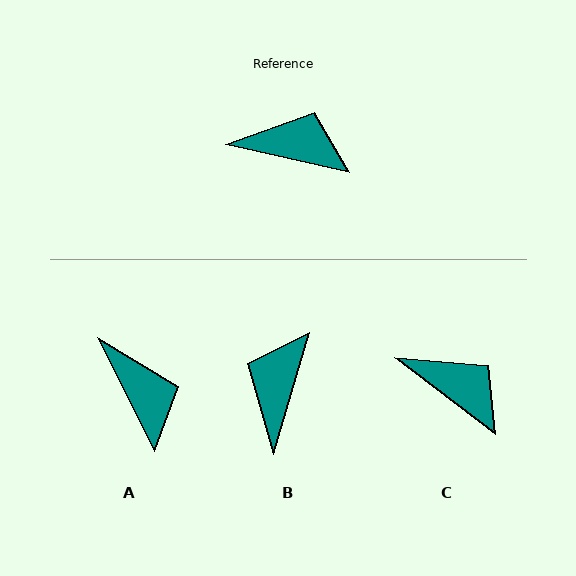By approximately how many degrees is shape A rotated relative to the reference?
Approximately 51 degrees clockwise.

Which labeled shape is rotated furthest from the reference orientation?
B, about 86 degrees away.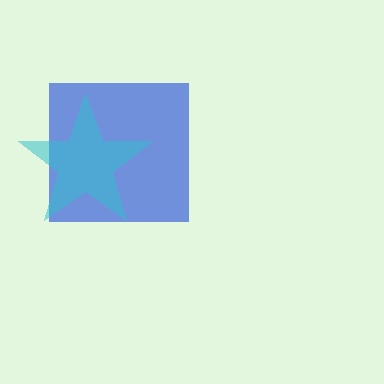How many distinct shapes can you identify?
There are 2 distinct shapes: a blue square, a cyan star.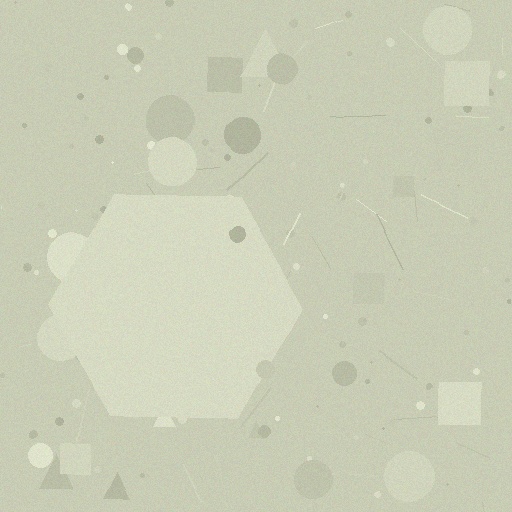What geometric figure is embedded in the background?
A hexagon is embedded in the background.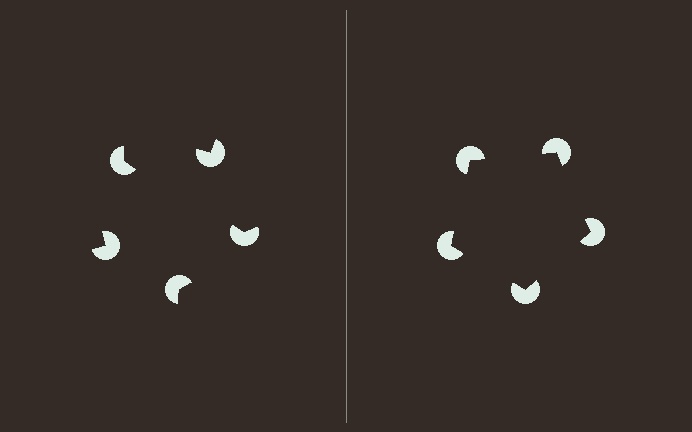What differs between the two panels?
The pac-man discs are positioned identically on both sides; only the wedge orientations differ. On the right they align to a pentagon; on the left they are misaligned.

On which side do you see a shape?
An illusory pentagon appears on the right side. On the left side the wedge cuts are rotated, so no coherent shape forms.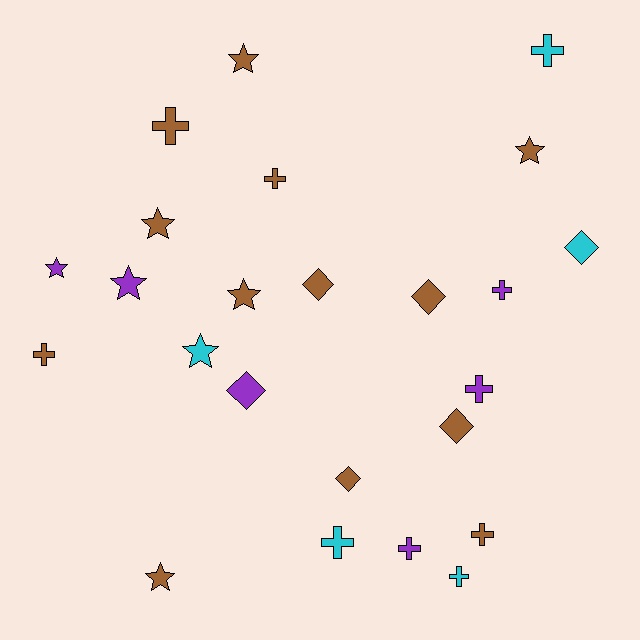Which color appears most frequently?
Brown, with 13 objects.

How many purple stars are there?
There are 2 purple stars.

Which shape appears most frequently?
Cross, with 10 objects.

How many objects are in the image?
There are 24 objects.